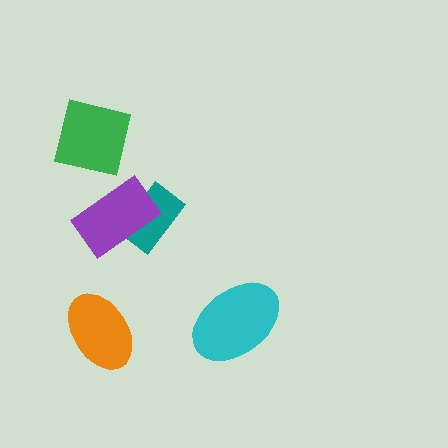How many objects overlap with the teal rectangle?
1 object overlaps with the teal rectangle.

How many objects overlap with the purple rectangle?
1 object overlaps with the purple rectangle.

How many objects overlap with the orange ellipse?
0 objects overlap with the orange ellipse.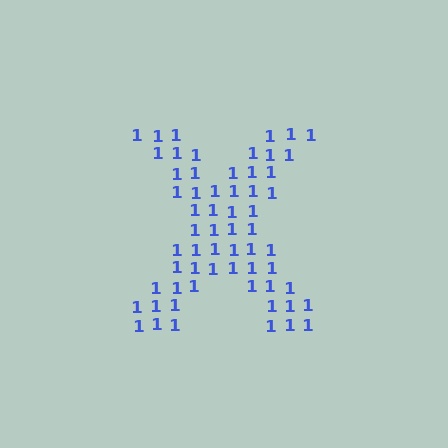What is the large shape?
The large shape is the letter X.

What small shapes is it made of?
It is made of small digit 1's.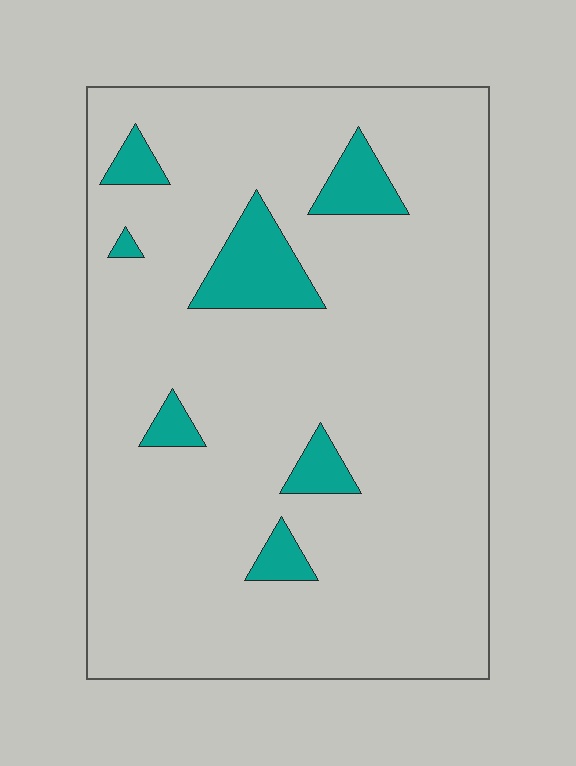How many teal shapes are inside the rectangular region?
7.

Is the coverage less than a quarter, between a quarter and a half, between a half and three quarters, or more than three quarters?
Less than a quarter.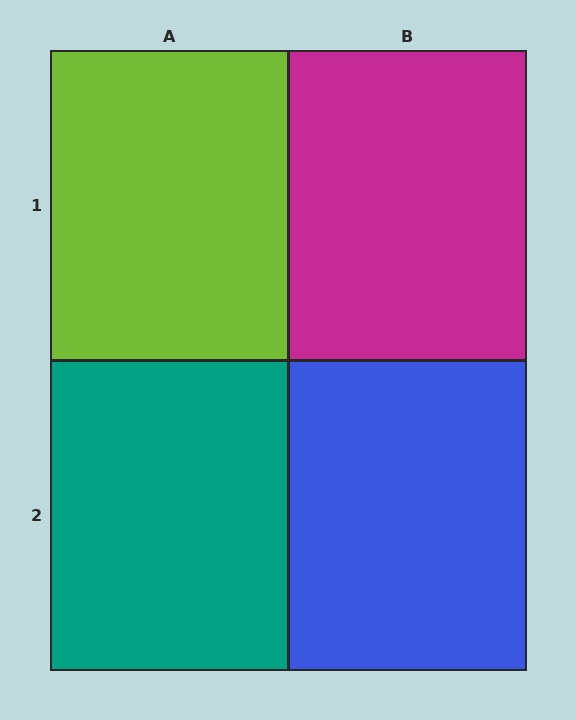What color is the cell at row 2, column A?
Teal.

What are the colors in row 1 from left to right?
Lime, magenta.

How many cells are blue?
1 cell is blue.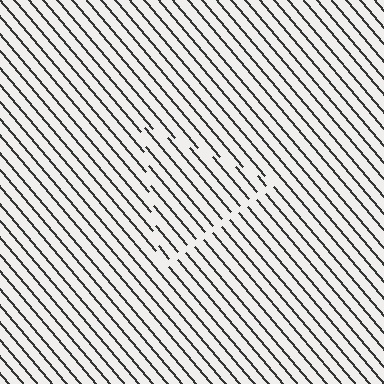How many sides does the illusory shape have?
3 sides — the line-ends trace a triangle.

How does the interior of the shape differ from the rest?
The interior of the shape contains the same grating, shifted by half a period — the contour is defined by the phase discontinuity where line-ends from the inner and outer gratings abut.